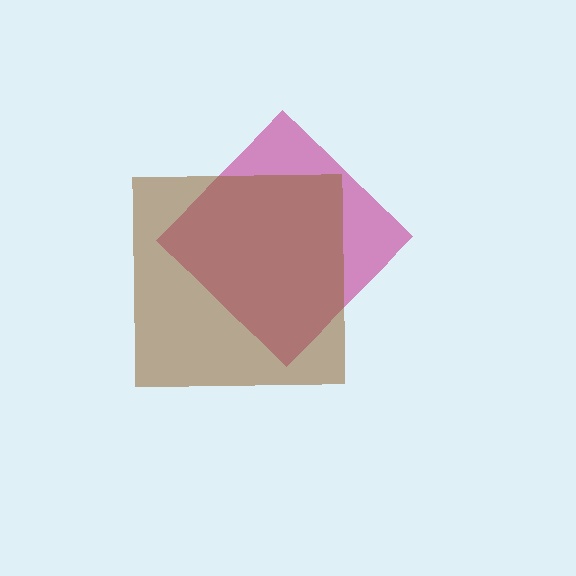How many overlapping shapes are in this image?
There are 2 overlapping shapes in the image.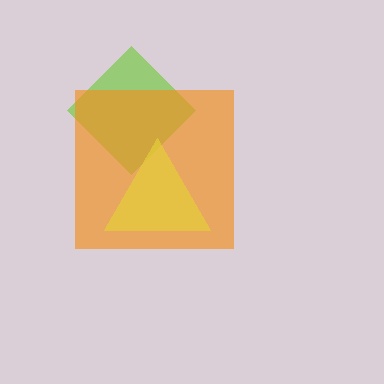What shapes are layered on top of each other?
The layered shapes are: a lime diamond, an orange square, a yellow triangle.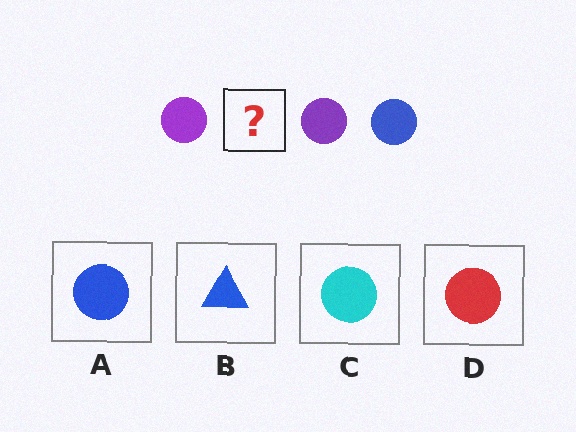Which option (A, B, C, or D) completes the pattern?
A.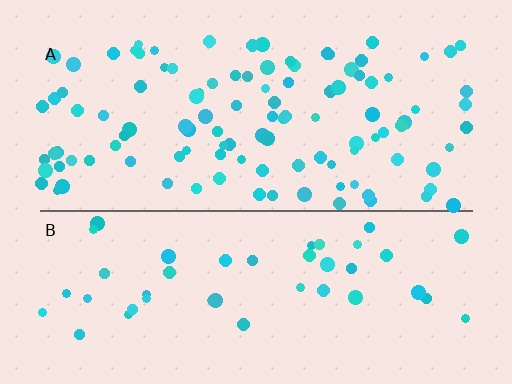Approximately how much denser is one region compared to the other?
Approximately 2.5× — region A over region B.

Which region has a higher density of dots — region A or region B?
A (the top).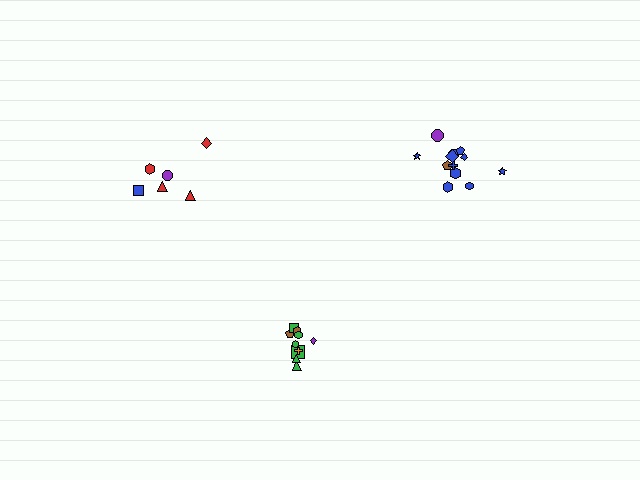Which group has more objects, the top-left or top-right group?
The top-right group.